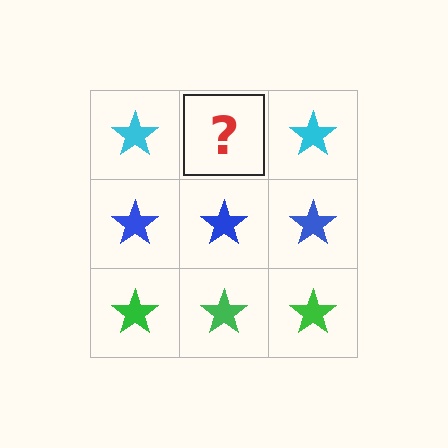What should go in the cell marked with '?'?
The missing cell should contain a cyan star.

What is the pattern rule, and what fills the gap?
The rule is that each row has a consistent color. The gap should be filled with a cyan star.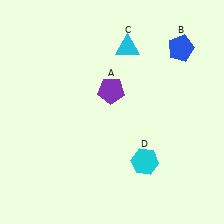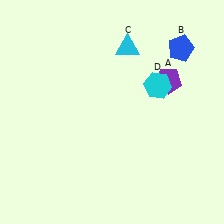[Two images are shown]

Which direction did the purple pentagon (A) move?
The purple pentagon (A) moved right.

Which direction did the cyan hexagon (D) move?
The cyan hexagon (D) moved up.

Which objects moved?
The objects that moved are: the purple pentagon (A), the cyan hexagon (D).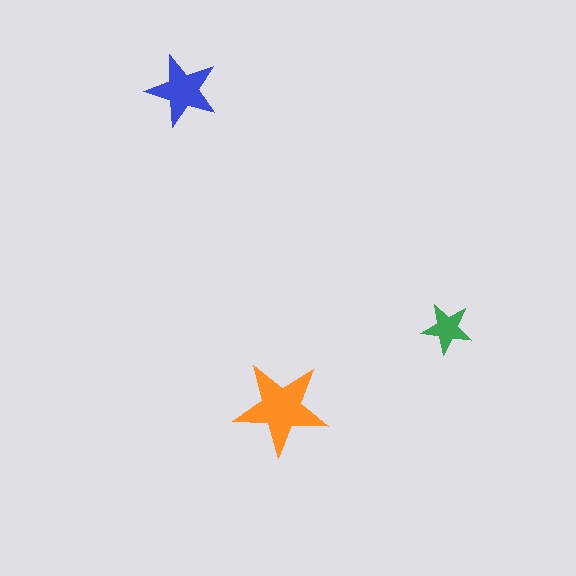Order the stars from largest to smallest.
the orange one, the blue one, the green one.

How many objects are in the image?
There are 3 objects in the image.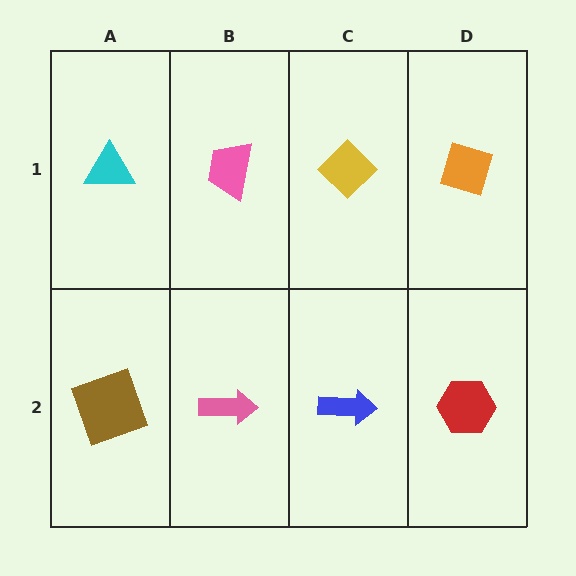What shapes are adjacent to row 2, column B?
A pink trapezoid (row 1, column B), a brown square (row 2, column A), a blue arrow (row 2, column C).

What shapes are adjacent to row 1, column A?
A brown square (row 2, column A), a pink trapezoid (row 1, column B).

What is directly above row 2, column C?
A yellow diamond.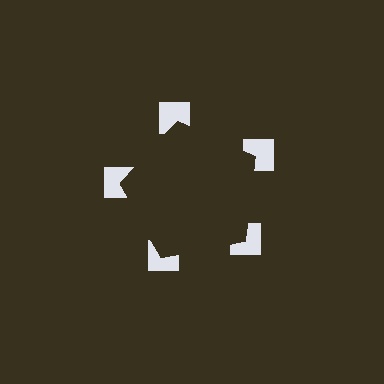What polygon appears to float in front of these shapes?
An illusory pentagon — its edges are inferred from the aligned wedge cuts in the notched squares, not physically drawn.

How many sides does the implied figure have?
5 sides.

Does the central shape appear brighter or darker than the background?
It typically appears slightly darker than the background, even though no actual brightness change is drawn.